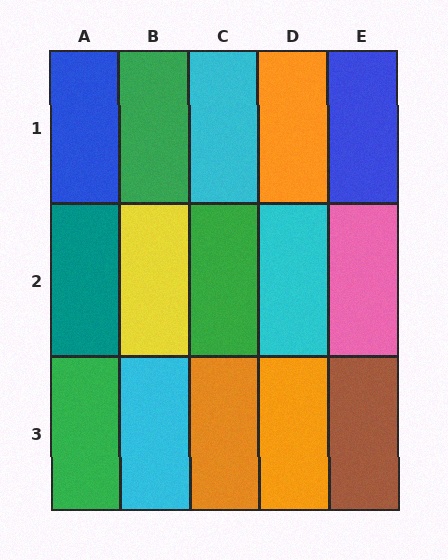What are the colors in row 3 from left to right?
Green, cyan, orange, orange, brown.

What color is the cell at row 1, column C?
Cyan.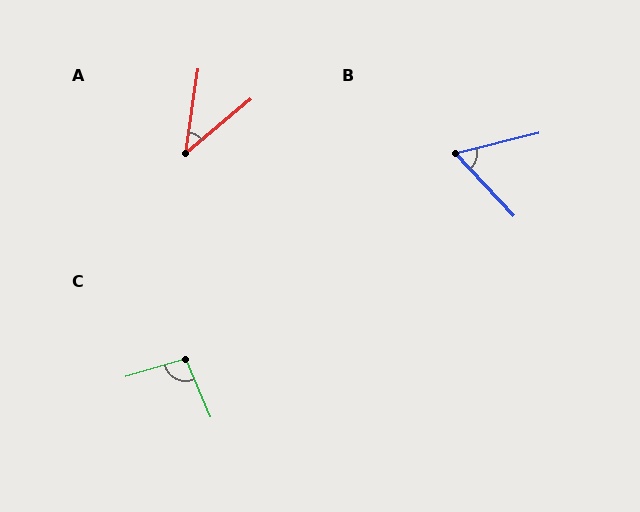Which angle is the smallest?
A, at approximately 42 degrees.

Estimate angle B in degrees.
Approximately 61 degrees.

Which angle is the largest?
C, at approximately 97 degrees.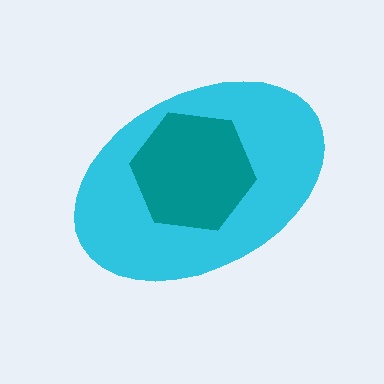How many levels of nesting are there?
2.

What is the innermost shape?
The teal hexagon.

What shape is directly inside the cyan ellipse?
The teal hexagon.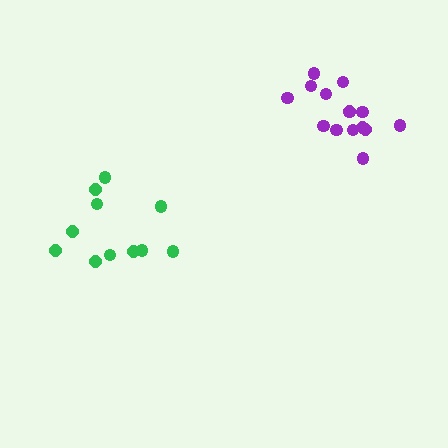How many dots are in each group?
Group 1: 15 dots, Group 2: 11 dots (26 total).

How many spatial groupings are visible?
There are 2 spatial groupings.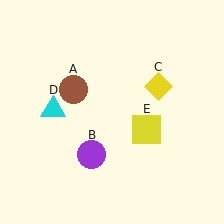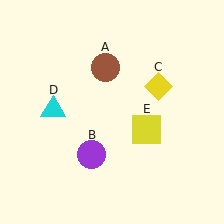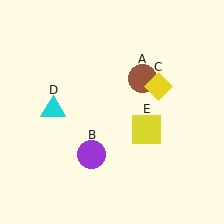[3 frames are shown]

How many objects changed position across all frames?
1 object changed position: brown circle (object A).